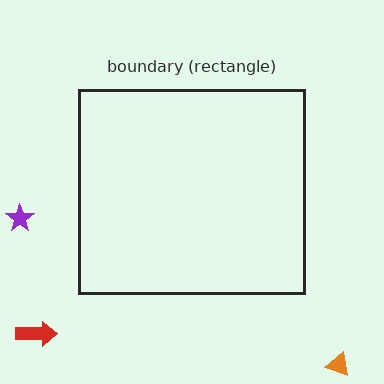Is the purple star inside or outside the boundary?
Outside.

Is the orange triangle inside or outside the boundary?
Outside.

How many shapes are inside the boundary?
0 inside, 3 outside.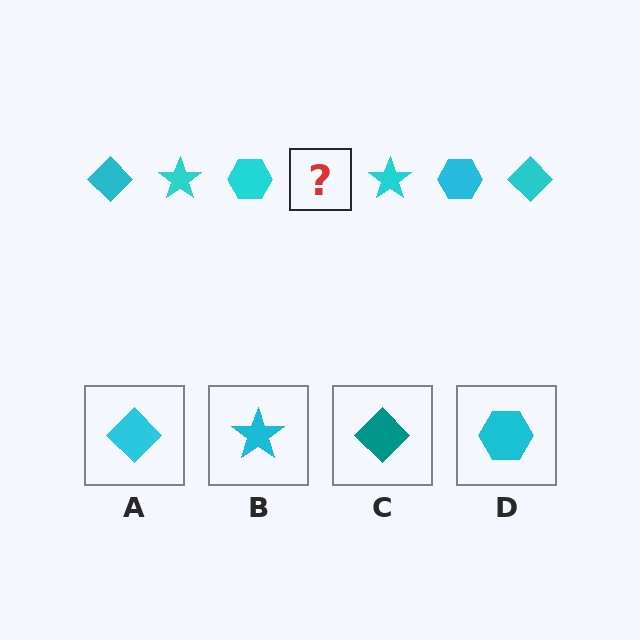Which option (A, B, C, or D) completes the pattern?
A.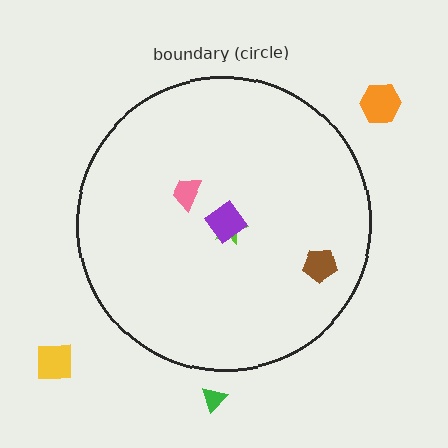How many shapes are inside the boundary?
4 inside, 3 outside.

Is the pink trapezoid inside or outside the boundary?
Inside.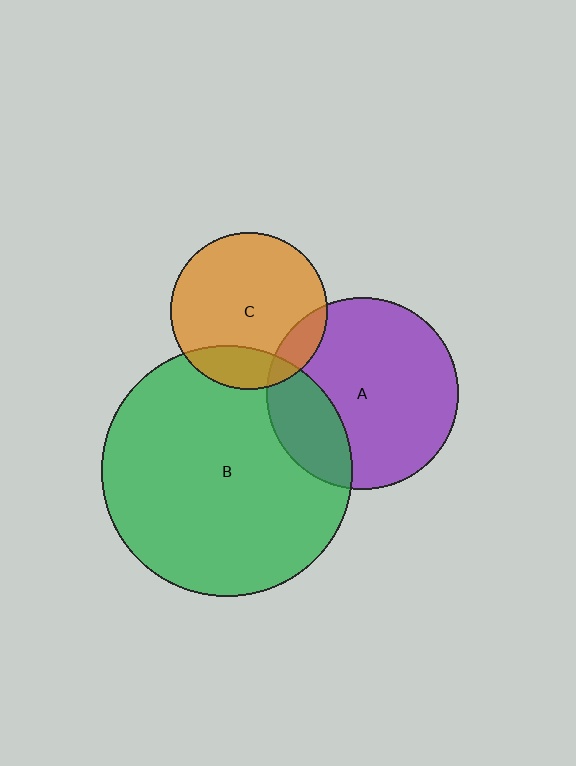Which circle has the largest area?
Circle B (green).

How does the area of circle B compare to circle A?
Approximately 1.7 times.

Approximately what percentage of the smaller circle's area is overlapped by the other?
Approximately 25%.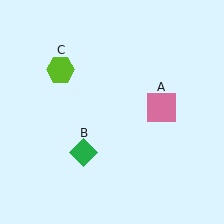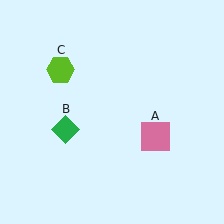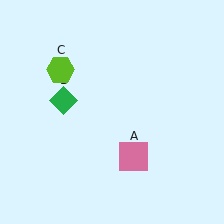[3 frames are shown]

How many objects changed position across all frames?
2 objects changed position: pink square (object A), green diamond (object B).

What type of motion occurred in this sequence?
The pink square (object A), green diamond (object B) rotated clockwise around the center of the scene.